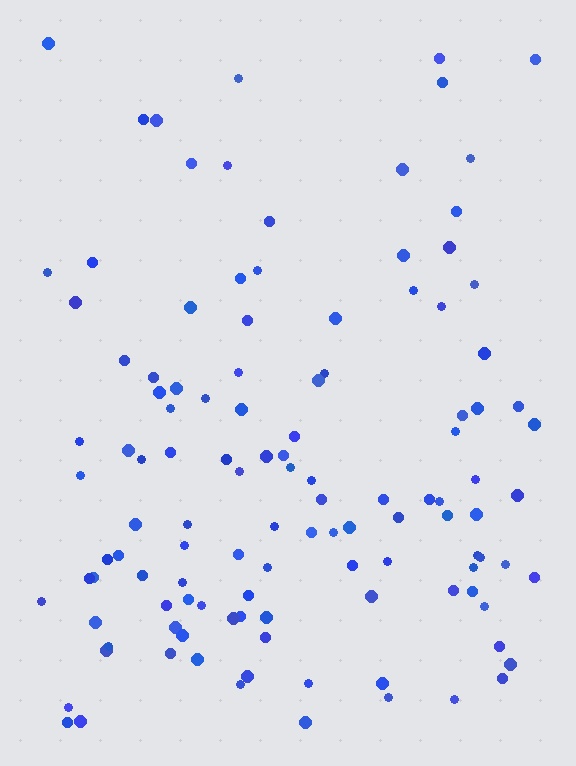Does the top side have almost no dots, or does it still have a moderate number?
Still a moderate number, just noticeably fewer than the bottom.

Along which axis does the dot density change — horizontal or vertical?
Vertical.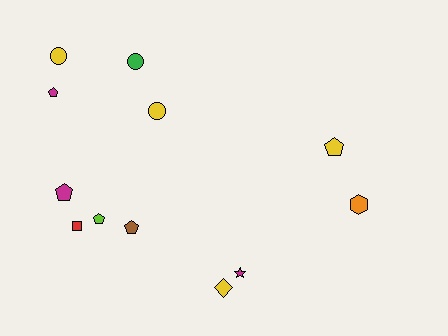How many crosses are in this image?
There are no crosses.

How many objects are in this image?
There are 12 objects.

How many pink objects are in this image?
There are no pink objects.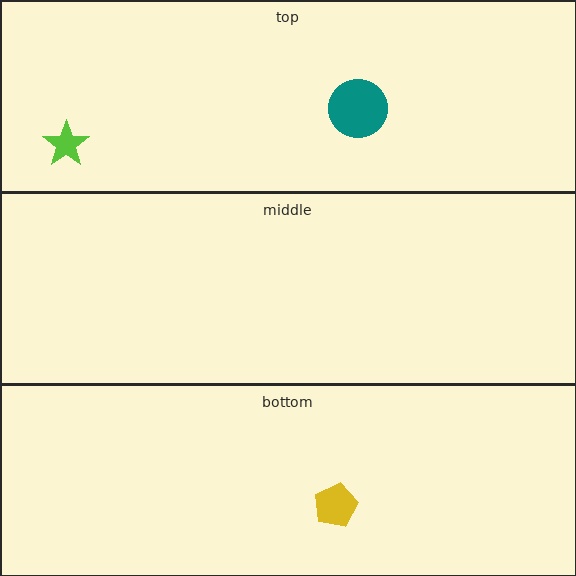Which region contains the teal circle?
The top region.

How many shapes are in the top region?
2.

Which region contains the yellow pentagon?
The bottom region.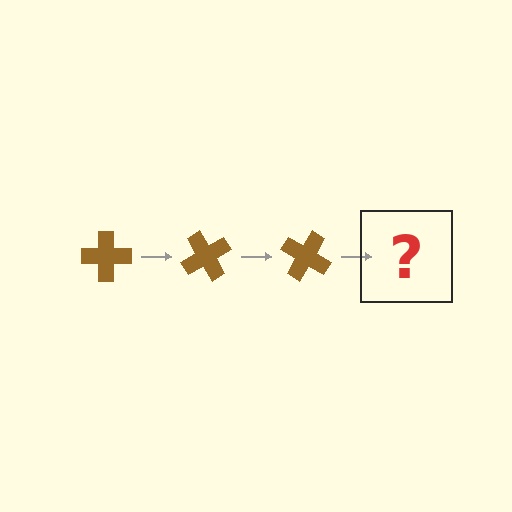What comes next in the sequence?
The next element should be a brown cross rotated 180 degrees.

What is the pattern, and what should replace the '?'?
The pattern is that the cross rotates 60 degrees each step. The '?' should be a brown cross rotated 180 degrees.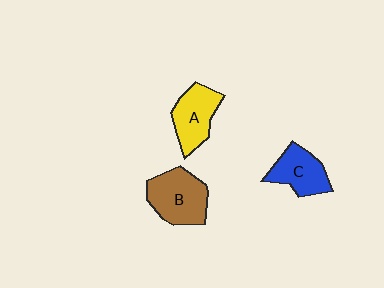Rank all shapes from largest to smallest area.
From largest to smallest: B (brown), A (yellow), C (blue).